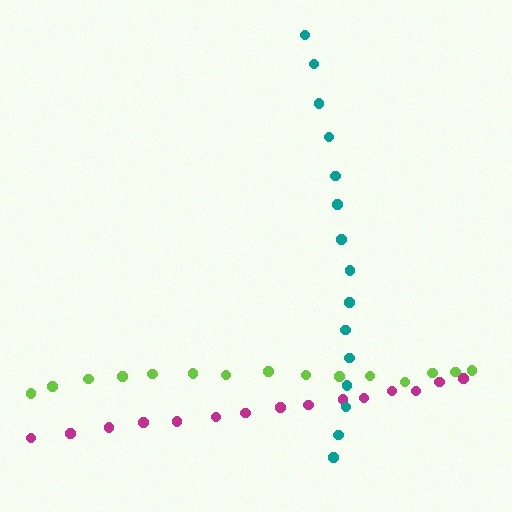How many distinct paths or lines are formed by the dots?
There are 3 distinct paths.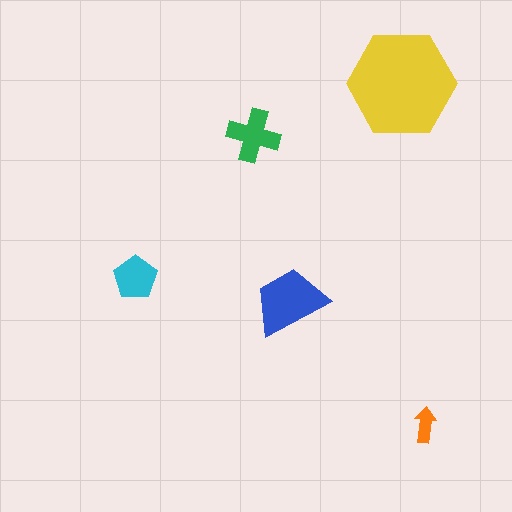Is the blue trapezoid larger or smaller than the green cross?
Larger.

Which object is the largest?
The yellow hexagon.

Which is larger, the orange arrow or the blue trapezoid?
The blue trapezoid.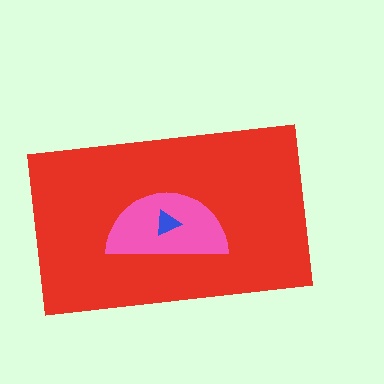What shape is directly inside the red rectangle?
The pink semicircle.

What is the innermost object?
The blue triangle.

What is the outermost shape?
The red rectangle.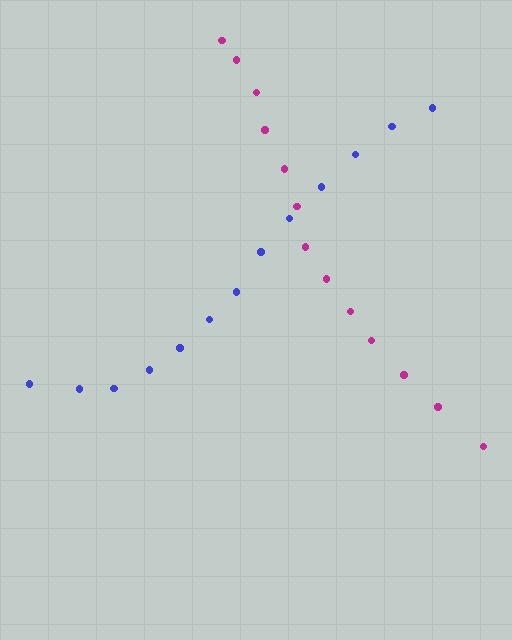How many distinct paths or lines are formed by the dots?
There are 2 distinct paths.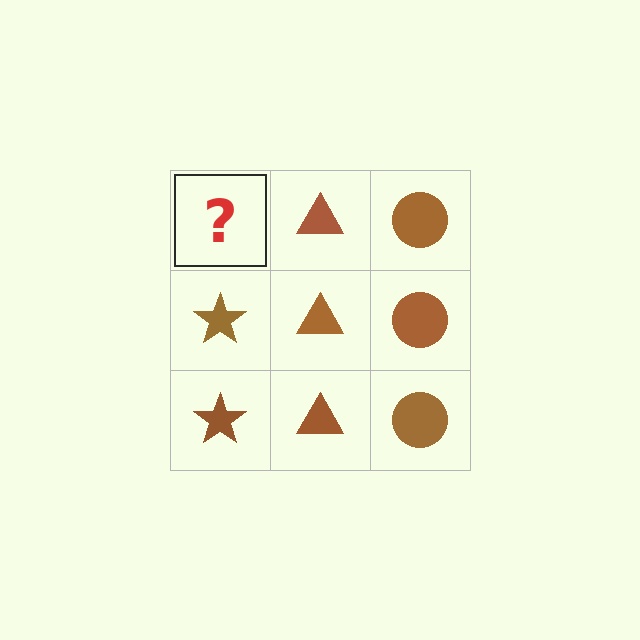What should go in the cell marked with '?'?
The missing cell should contain a brown star.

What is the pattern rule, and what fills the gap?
The rule is that each column has a consistent shape. The gap should be filled with a brown star.